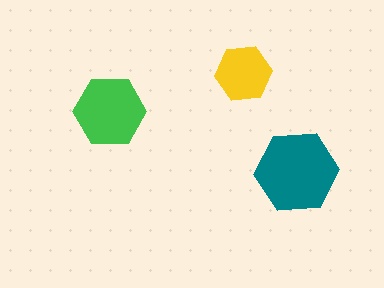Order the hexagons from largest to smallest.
the teal one, the green one, the yellow one.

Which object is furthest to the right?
The teal hexagon is rightmost.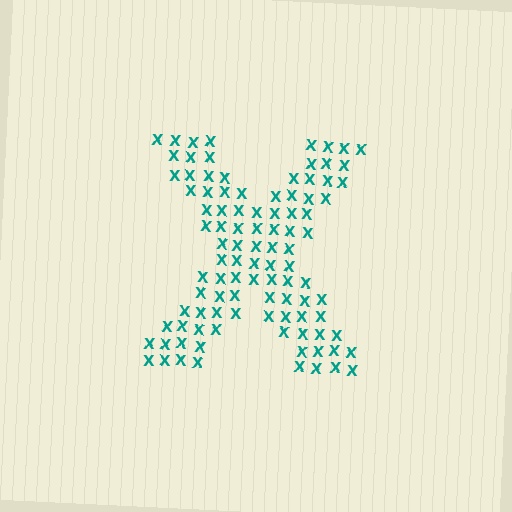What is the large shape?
The large shape is the letter X.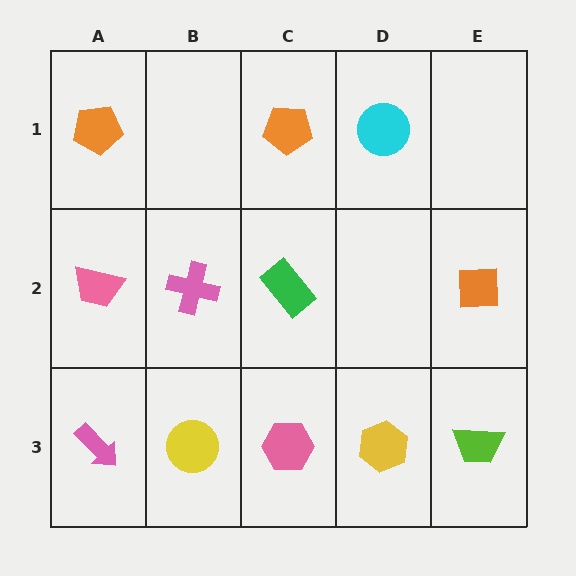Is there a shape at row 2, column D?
No, that cell is empty.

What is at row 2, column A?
A pink trapezoid.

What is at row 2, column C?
A green rectangle.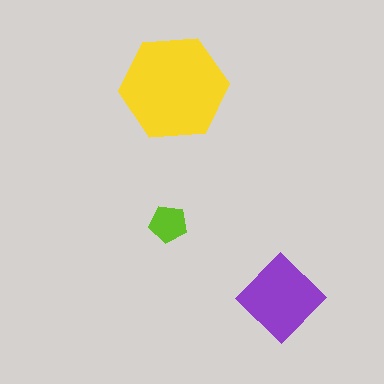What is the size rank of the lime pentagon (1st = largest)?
3rd.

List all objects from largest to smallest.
The yellow hexagon, the purple diamond, the lime pentagon.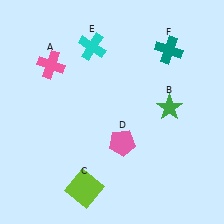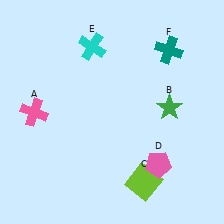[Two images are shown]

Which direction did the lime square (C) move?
The lime square (C) moved right.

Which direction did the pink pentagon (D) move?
The pink pentagon (D) moved right.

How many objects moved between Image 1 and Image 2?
3 objects moved between the two images.